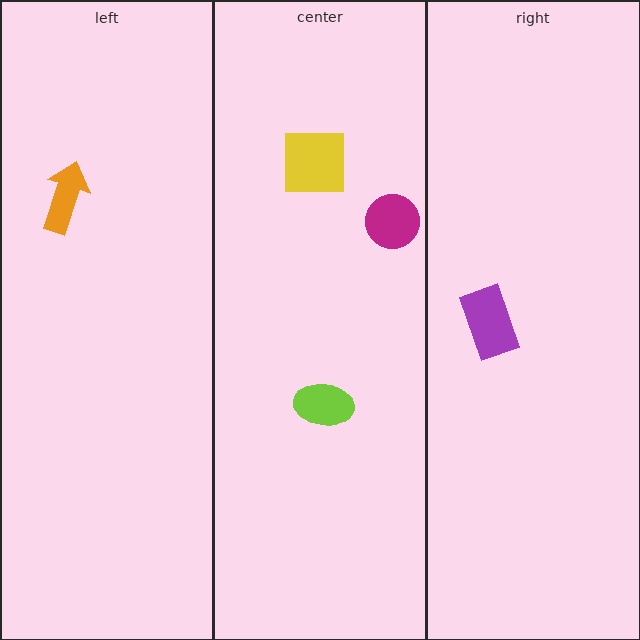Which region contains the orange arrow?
The left region.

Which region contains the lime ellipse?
The center region.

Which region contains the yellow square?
The center region.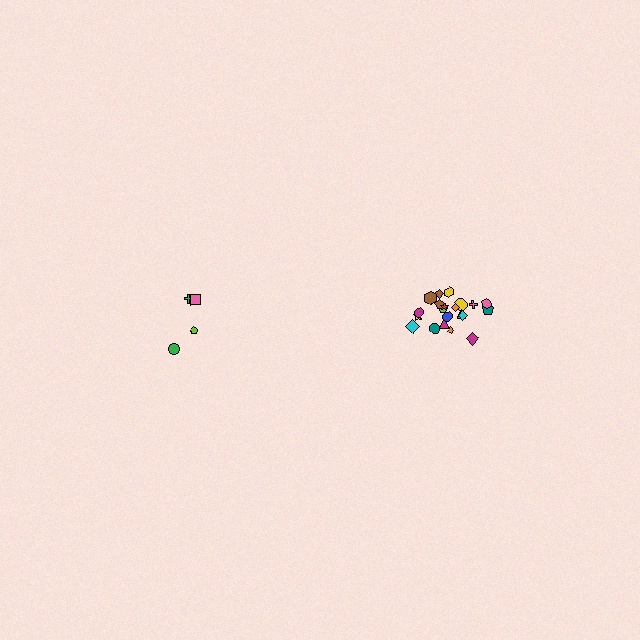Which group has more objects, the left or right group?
The right group.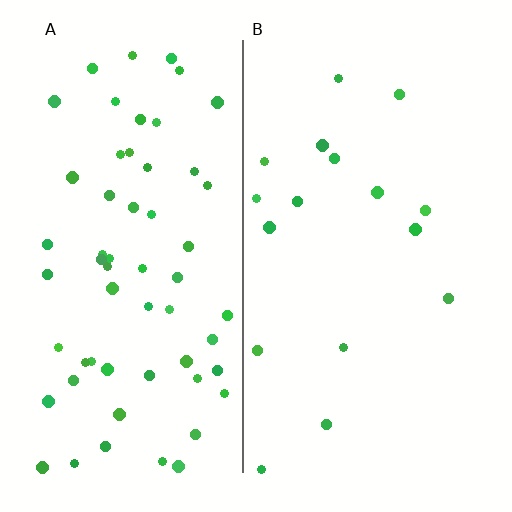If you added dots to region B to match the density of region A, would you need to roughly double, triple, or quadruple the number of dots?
Approximately quadruple.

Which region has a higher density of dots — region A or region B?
A (the left).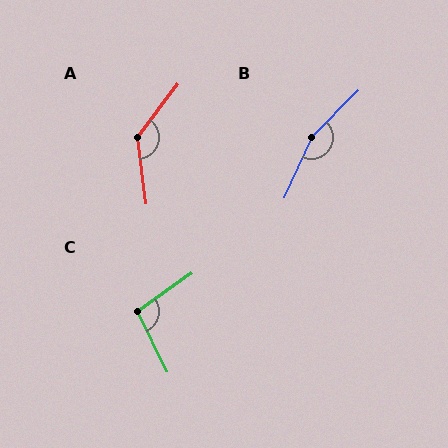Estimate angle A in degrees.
Approximately 135 degrees.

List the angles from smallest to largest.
C (99°), A (135°), B (159°).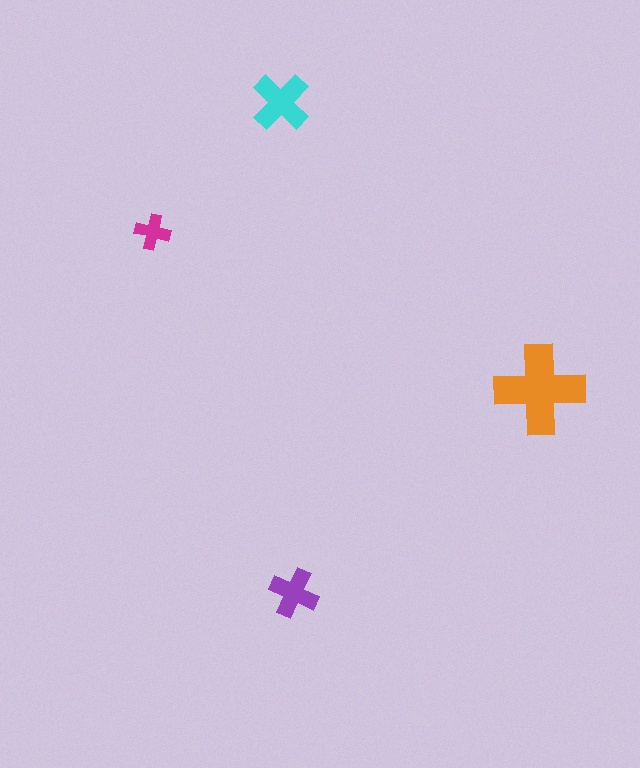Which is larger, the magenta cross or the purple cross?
The purple one.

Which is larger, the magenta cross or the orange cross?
The orange one.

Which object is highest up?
The cyan cross is topmost.